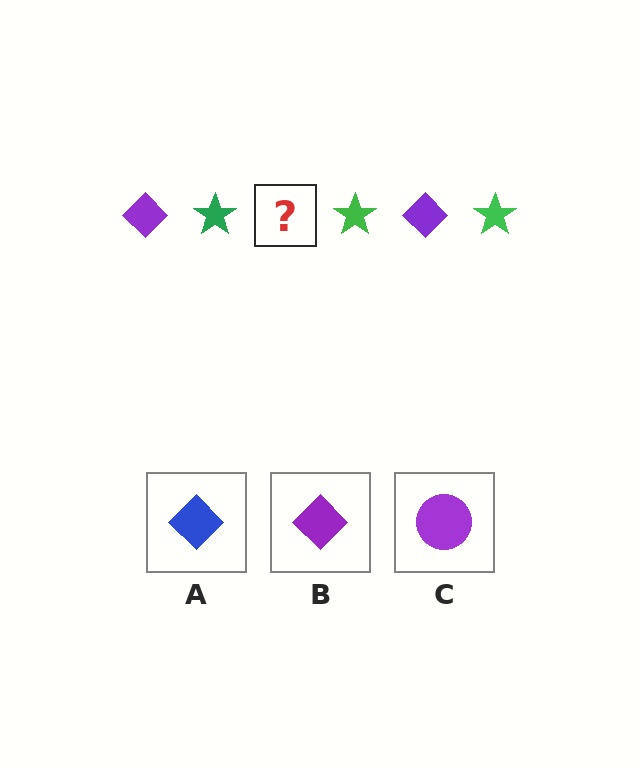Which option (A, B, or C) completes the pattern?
B.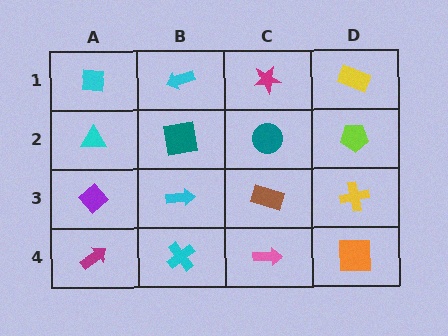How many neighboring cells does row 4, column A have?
2.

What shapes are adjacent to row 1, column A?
A cyan triangle (row 2, column A), a cyan arrow (row 1, column B).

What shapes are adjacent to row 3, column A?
A cyan triangle (row 2, column A), a magenta arrow (row 4, column A), a cyan arrow (row 3, column B).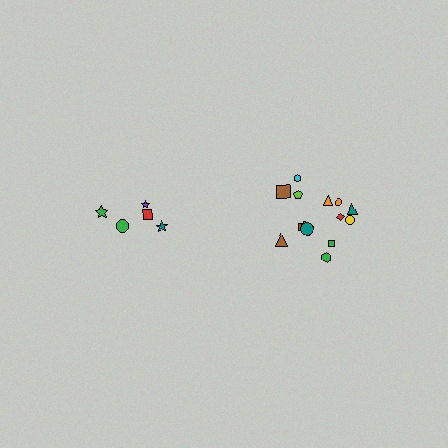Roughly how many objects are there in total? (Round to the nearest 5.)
Roughly 20 objects in total.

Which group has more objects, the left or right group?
The right group.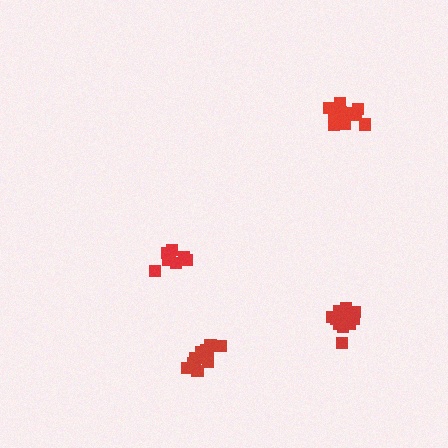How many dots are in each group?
Group 1: 12 dots, Group 2: 13 dots, Group 3: 8 dots, Group 4: 12 dots (45 total).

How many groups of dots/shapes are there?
There are 4 groups.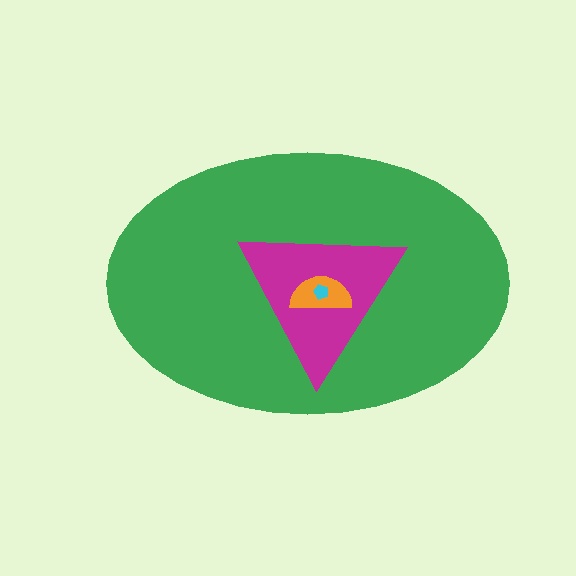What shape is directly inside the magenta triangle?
The orange semicircle.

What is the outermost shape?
The green ellipse.